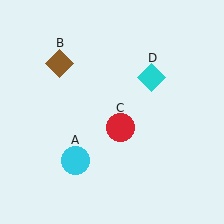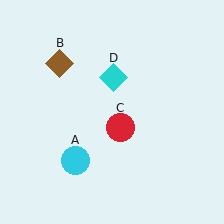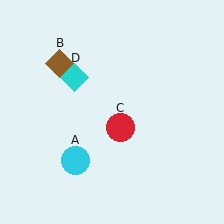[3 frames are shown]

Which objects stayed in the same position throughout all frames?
Cyan circle (object A) and brown diamond (object B) and red circle (object C) remained stationary.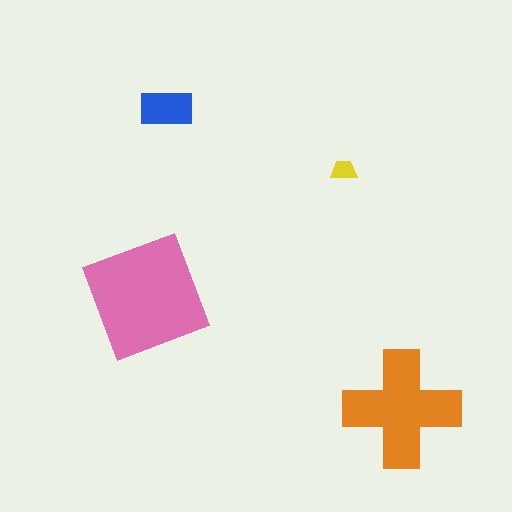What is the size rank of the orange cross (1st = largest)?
2nd.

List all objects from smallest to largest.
The yellow trapezoid, the blue rectangle, the orange cross, the pink square.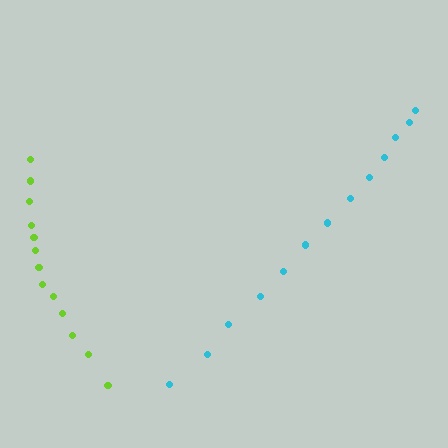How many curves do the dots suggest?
There are 2 distinct paths.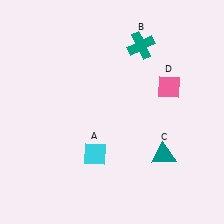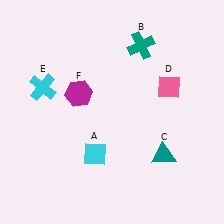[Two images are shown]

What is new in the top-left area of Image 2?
A magenta hexagon (F) was added in the top-left area of Image 2.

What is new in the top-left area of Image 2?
A cyan cross (E) was added in the top-left area of Image 2.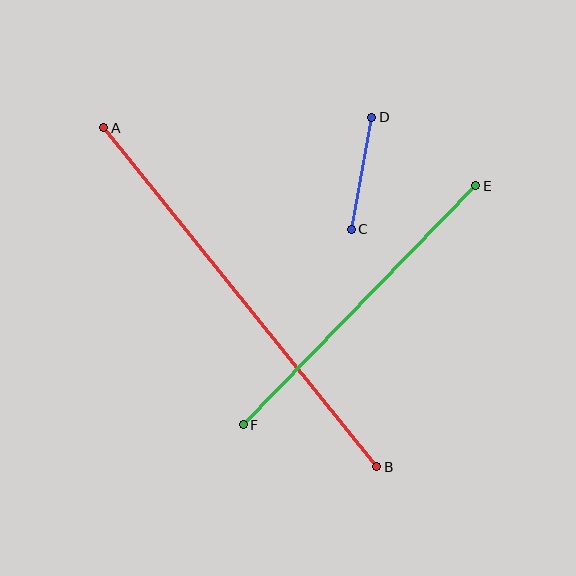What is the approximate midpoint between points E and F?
The midpoint is at approximately (360, 305) pixels.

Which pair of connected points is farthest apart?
Points A and B are farthest apart.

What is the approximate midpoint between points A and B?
The midpoint is at approximately (240, 297) pixels.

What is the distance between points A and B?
The distance is approximately 436 pixels.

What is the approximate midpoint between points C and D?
The midpoint is at approximately (362, 173) pixels.